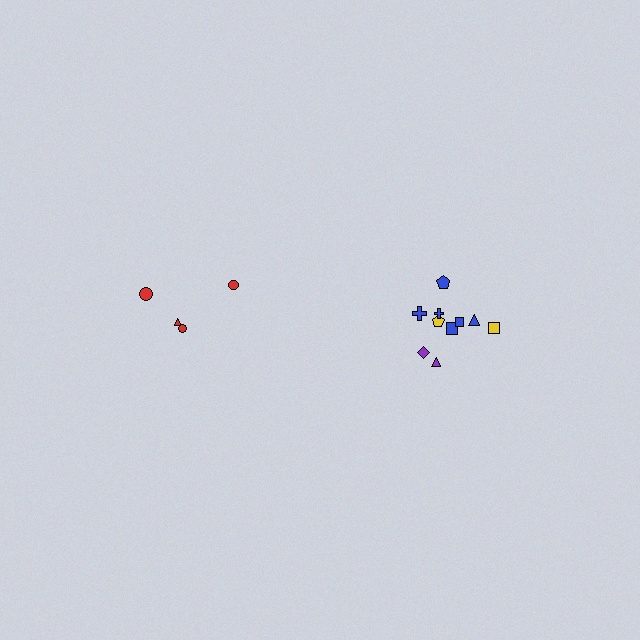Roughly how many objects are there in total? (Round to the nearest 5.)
Roughly 15 objects in total.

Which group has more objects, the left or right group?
The right group.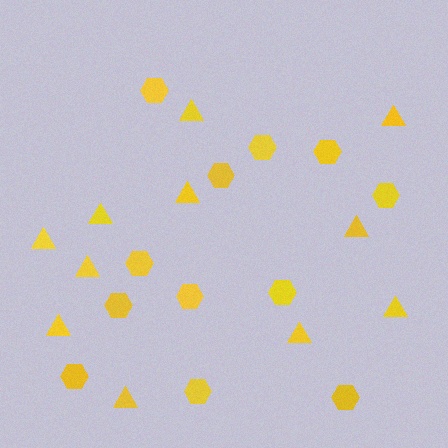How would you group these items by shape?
There are 2 groups: one group of triangles (11) and one group of hexagons (12).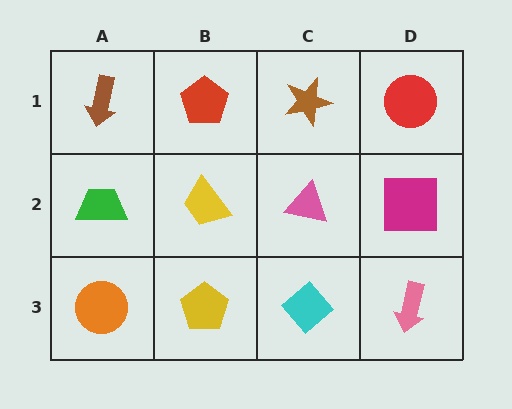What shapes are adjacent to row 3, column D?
A magenta square (row 2, column D), a cyan diamond (row 3, column C).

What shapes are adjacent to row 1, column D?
A magenta square (row 2, column D), a brown star (row 1, column C).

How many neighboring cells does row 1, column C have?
3.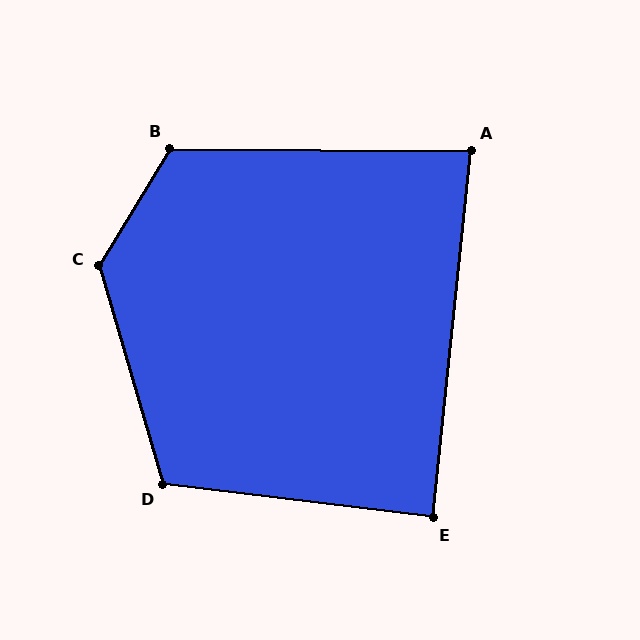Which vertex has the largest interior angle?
C, at approximately 133 degrees.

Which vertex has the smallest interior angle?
A, at approximately 84 degrees.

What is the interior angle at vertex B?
Approximately 121 degrees (obtuse).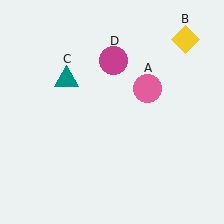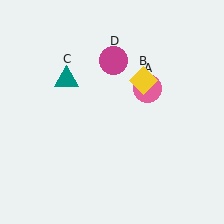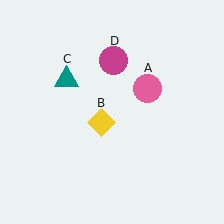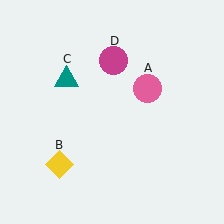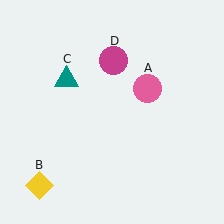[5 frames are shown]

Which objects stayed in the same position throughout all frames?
Pink circle (object A) and teal triangle (object C) and magenta circle (object D) remained stationary.